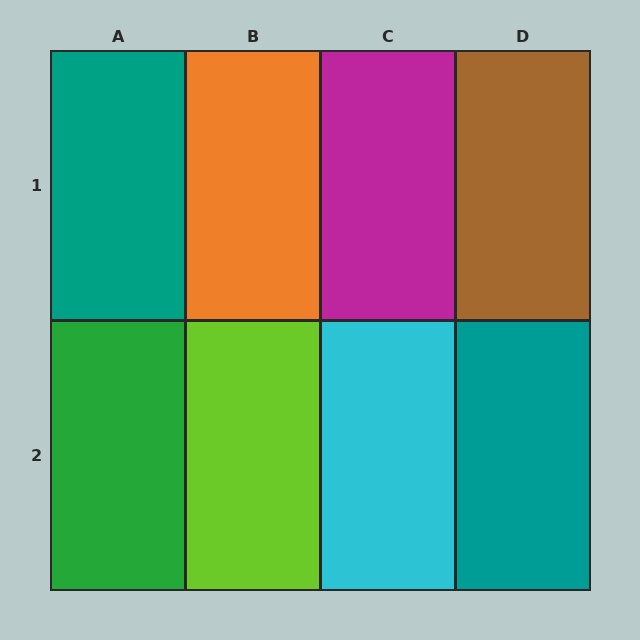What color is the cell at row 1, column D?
Brown.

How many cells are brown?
1 cell is brown.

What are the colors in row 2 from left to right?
Green, lime, cyan, teal.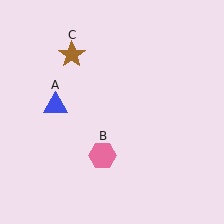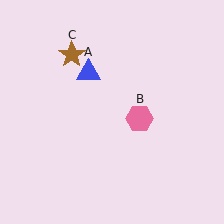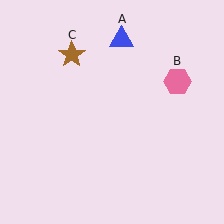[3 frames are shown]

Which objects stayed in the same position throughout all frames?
Brown star (object C) remained stationary.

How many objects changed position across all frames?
2 objects changed position: blue triangle (object A), pink hexagon (object B).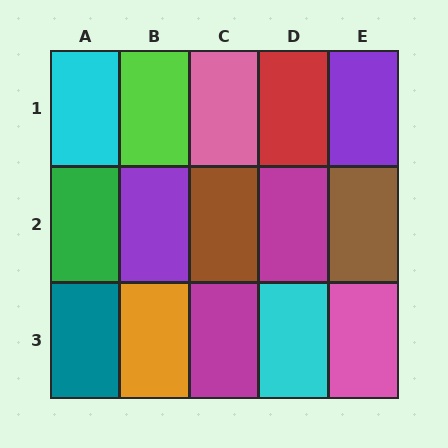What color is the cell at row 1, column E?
Purple.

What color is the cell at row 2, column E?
Brown.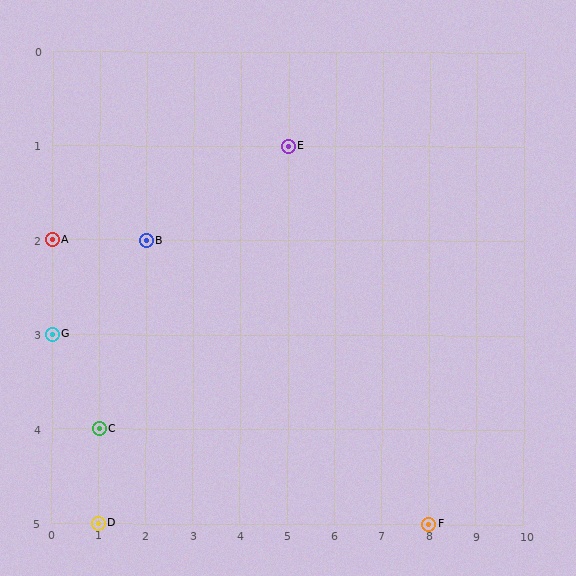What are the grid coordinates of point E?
Point E is at grid coordinates (5, 1).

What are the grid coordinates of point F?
Point F is at grid coordinates (8, 5).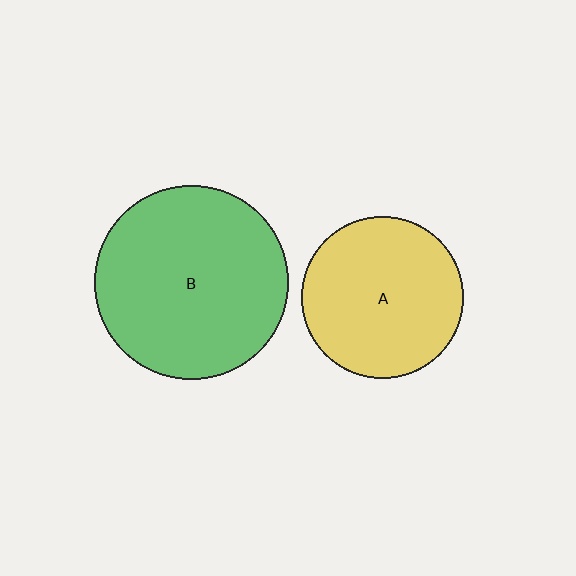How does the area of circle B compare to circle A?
Approximately 1.4 times.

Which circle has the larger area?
Circle B (green).